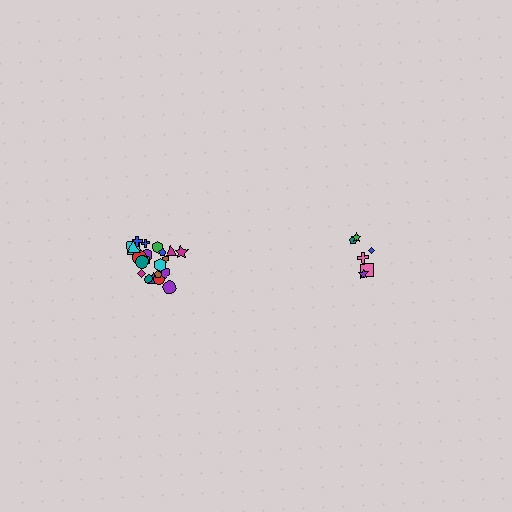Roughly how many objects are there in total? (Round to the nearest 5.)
Roughly 30 objects in total.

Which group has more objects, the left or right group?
The left group.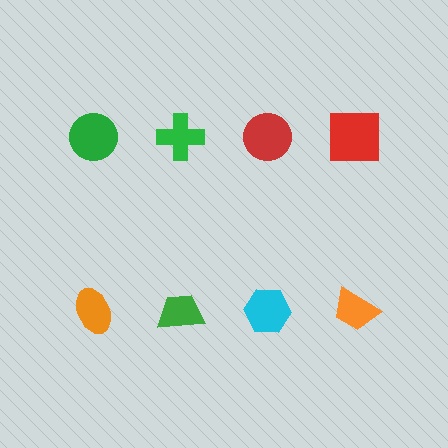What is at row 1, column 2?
A green cross.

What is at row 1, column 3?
A red circle.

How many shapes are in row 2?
4 shapes.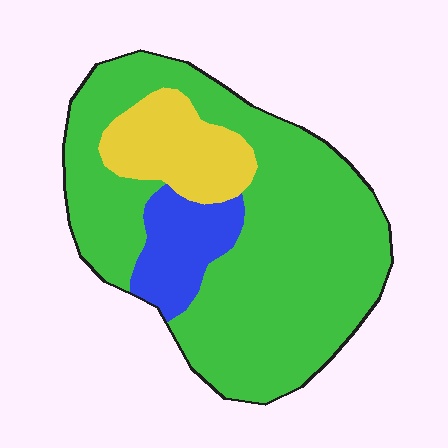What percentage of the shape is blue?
Blue takes up about one eighth (1/8) of the shape.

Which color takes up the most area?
Green, at roughly 75%.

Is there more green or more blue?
Green.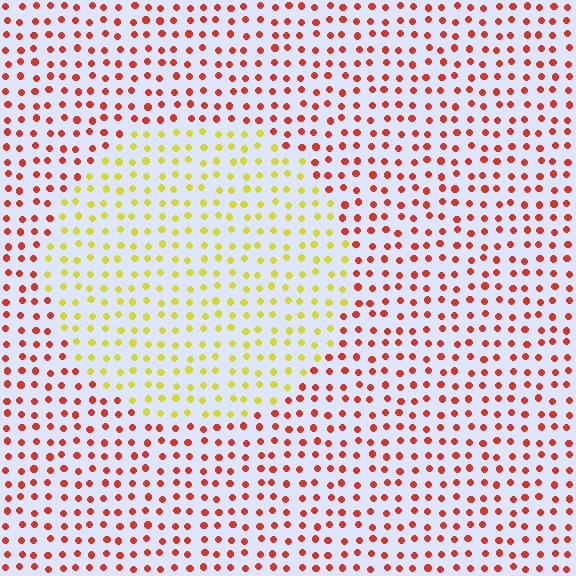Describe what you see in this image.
The image is filled with small red elements in a uniform arrangement. A circle-shaped region is visible where the elements are tinted to a slightly different hue, forming a subtle color boundary.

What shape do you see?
I see a circle.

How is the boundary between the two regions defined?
The boundary is defined purely by a slight shift in hue (about 57 degrees). Spacing, size, and orientation are identical on both sides.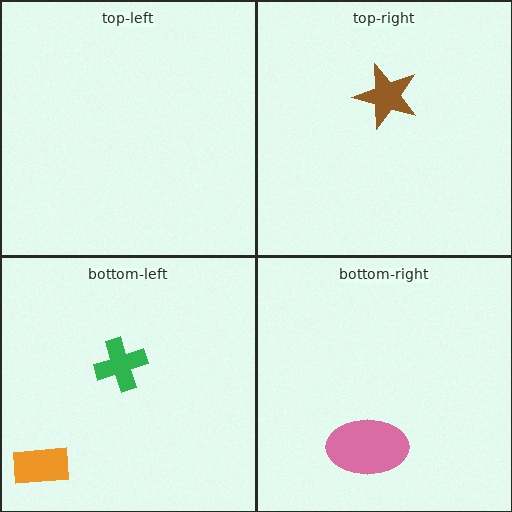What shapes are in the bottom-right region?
The pink ellipse.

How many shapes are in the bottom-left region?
2.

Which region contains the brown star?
The top-right region.